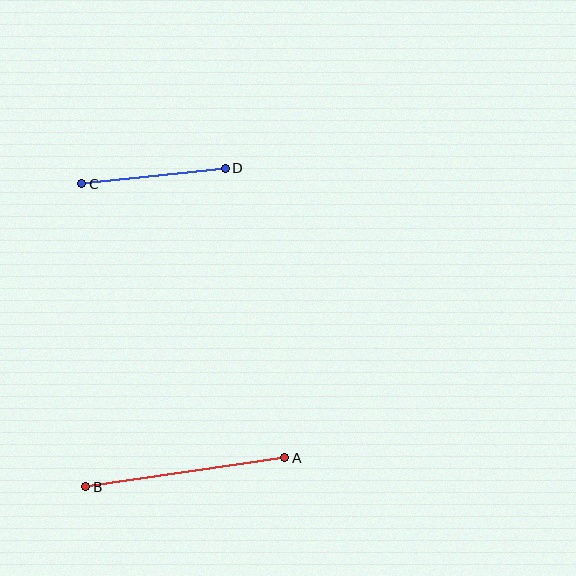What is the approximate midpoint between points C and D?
The midpoint is at approximately (154, 176) pixels.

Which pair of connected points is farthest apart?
Points A and B are farthest apart.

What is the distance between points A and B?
The distance is approximately 201 pixels.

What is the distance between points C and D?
The distance is approximately 144 pixels.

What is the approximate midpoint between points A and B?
The midpoint is at approximately (185, 472) pixels.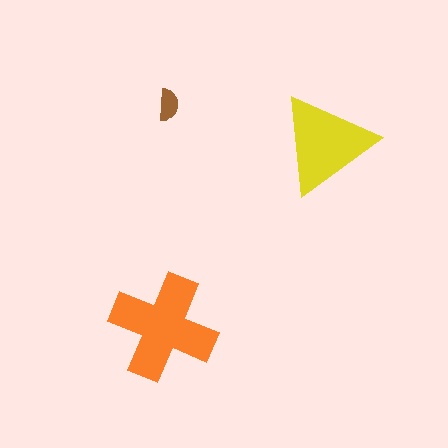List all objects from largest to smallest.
The orange cross, the yellow triangle, the brown semicircle.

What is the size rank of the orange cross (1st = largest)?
1st.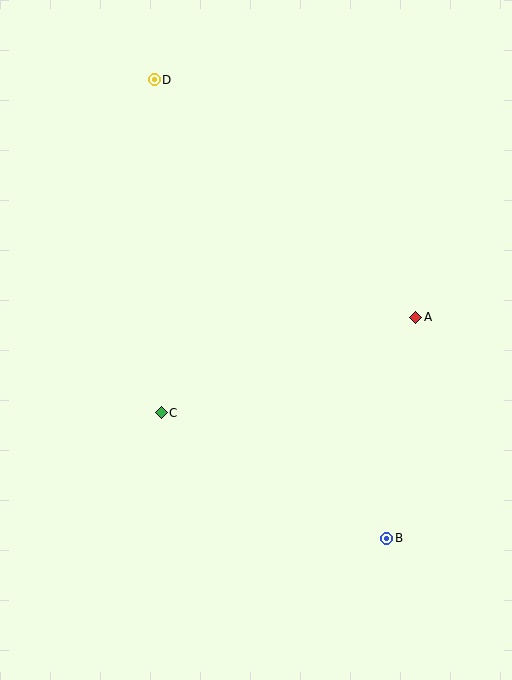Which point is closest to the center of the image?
Point C at (161, 413) is closest to the center.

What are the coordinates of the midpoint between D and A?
The midpoint between D and A is at (285, 198).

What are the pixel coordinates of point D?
Point D is at (154, 80).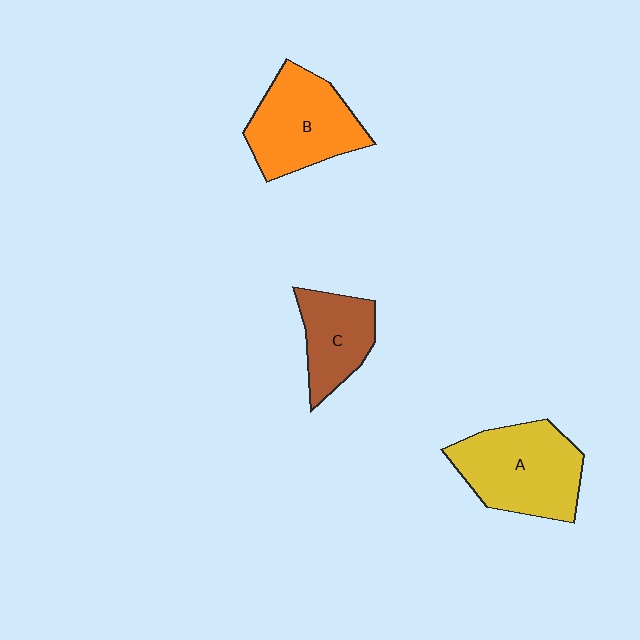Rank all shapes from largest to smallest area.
From largest to smallest: A (yellow), B (orange), C (brown).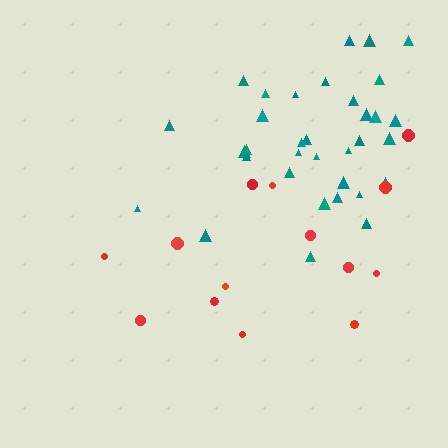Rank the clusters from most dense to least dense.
teal, red.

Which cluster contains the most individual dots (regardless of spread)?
Teal (35).